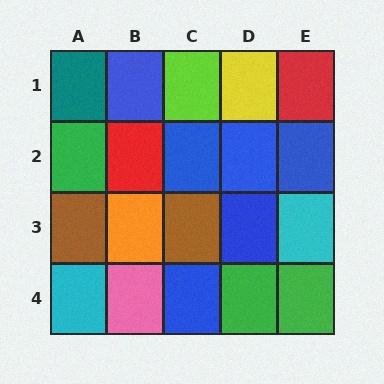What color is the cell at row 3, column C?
Brown.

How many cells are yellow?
1 cell is yellow.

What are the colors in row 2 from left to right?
Green, red, blue, blue, blue.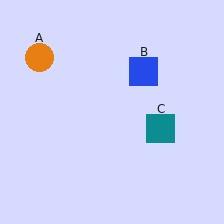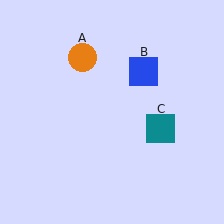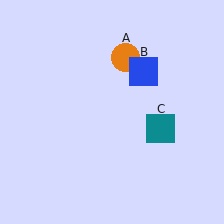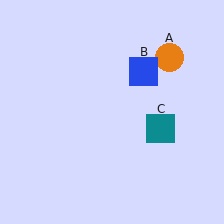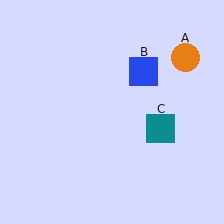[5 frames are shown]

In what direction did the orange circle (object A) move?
The orange circle (object A) moved right.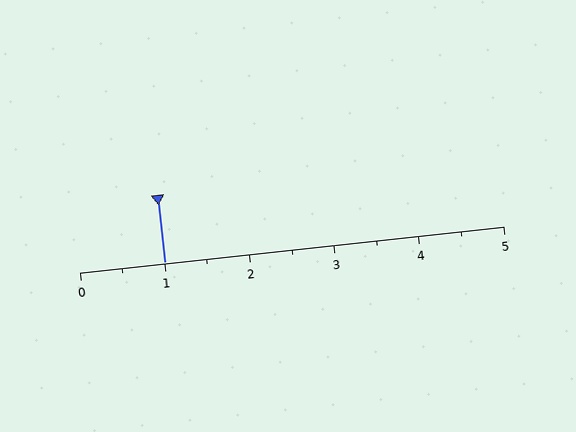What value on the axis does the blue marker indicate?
The marker indicates approximately 1.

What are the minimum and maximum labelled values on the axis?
The axis runs from 0 to 5.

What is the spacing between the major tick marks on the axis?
The major ticks are spaced 1 apart.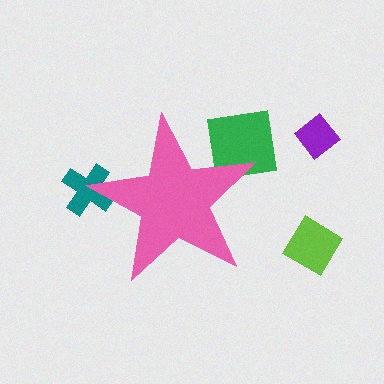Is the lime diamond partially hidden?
No, the lime diamond is fully visible.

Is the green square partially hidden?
Yes, the green square is partially hidden behind the pink star.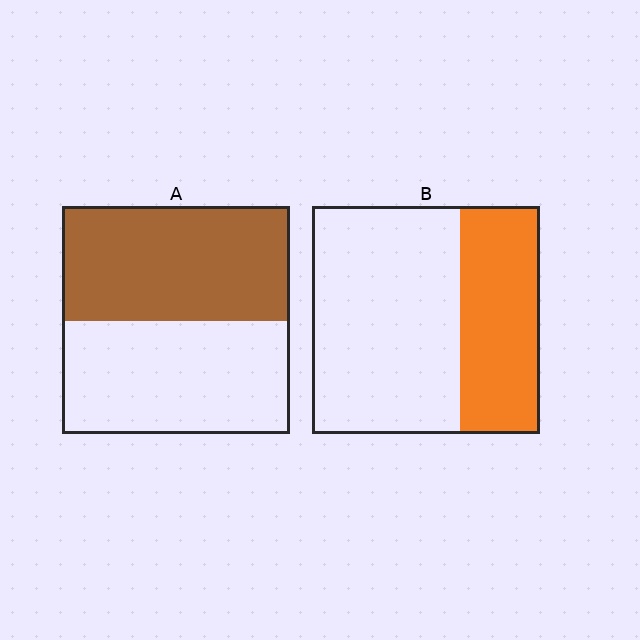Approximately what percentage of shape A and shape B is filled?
A is approximately 50% and B is approximately 35%.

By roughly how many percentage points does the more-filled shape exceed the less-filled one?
By roughly 15 percentage points (A over B).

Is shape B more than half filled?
No.